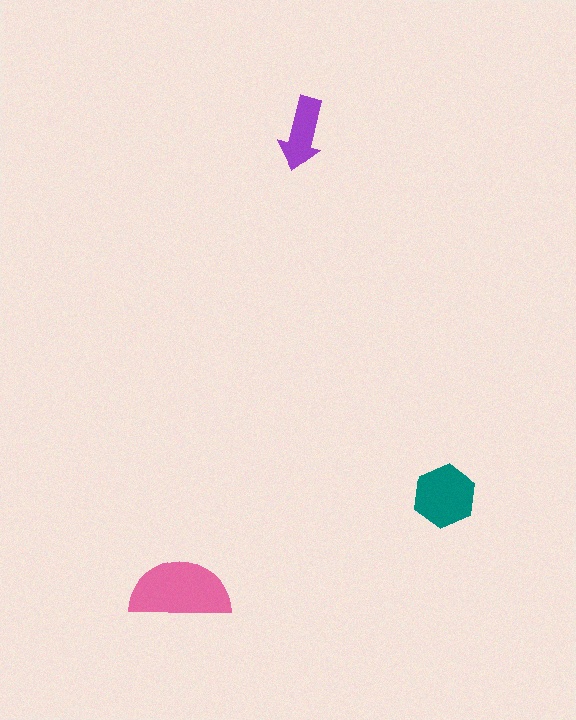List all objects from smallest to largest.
The purple arrow, the teal hexagon, the pink semicircle.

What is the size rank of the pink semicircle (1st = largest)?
1st.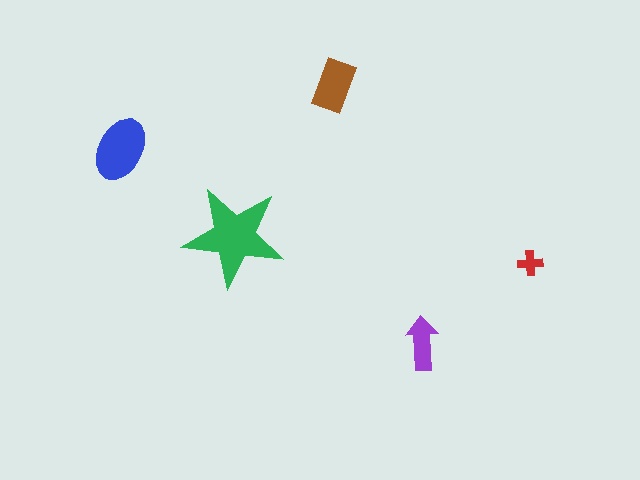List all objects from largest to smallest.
The green star, the blue ellipse, the brown rectangle, the purple arrow, the red cross.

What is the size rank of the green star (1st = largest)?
1st.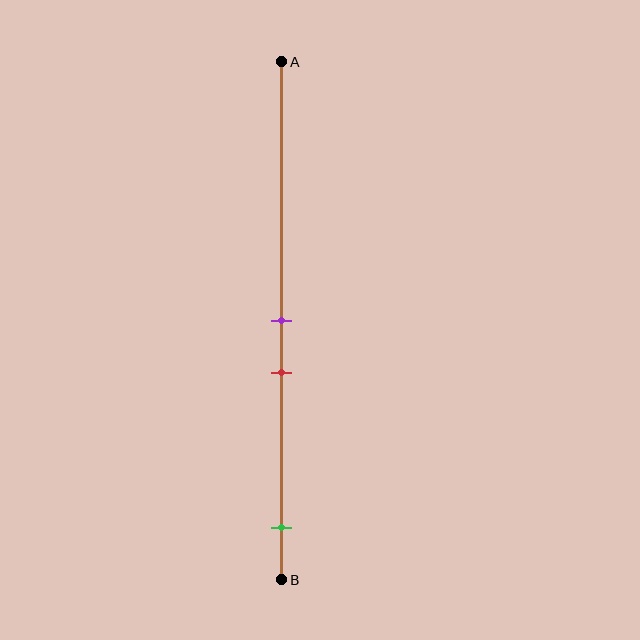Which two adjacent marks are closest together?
The purple and red marks are the closest adjacent pair.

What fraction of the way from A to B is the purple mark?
The purple mark is approximately 50% (0.5) of the way from A to B.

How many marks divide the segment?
There are 3 marks dividing the segment.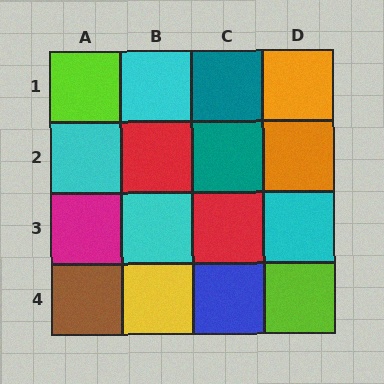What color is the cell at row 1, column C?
Teal.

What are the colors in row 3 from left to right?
Magenta, cyan, red, cyan.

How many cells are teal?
2 cells are teal.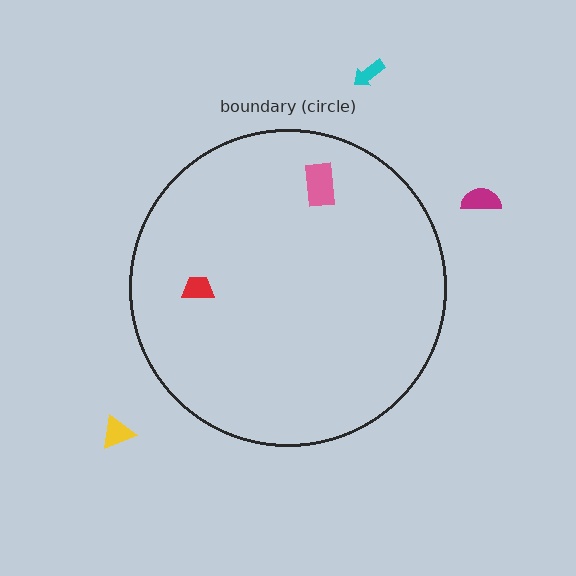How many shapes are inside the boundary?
2 inside, 3 outside.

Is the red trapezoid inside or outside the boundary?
Inside.